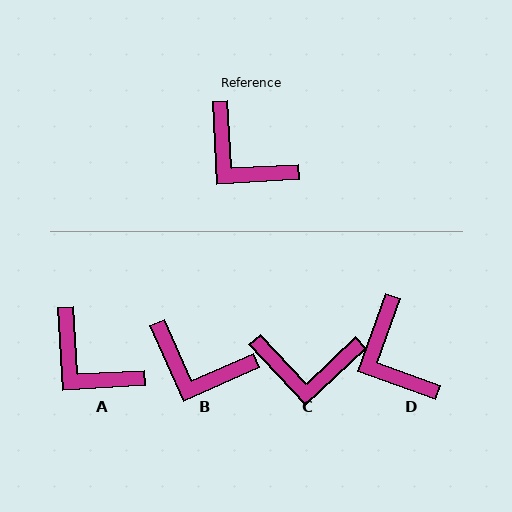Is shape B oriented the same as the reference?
No, it is off by about 21 degrees.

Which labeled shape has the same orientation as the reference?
A.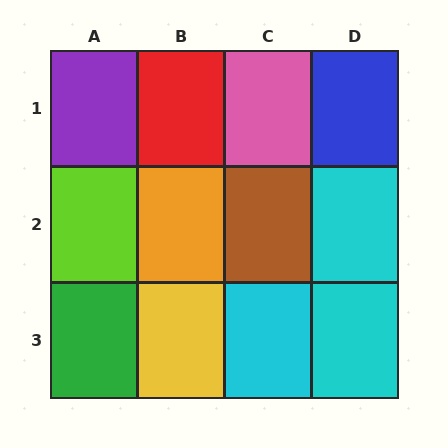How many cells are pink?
1 cell is pink.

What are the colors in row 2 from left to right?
Lime, orange, brown, cyan.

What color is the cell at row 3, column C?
Cyan.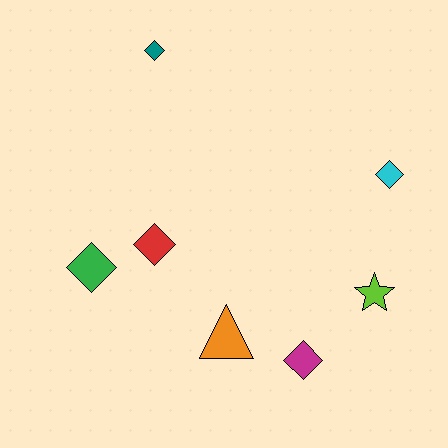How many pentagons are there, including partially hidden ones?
There are no pentagons.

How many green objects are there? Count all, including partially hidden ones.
There is 1 green object.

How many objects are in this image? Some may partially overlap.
There are 7 objects.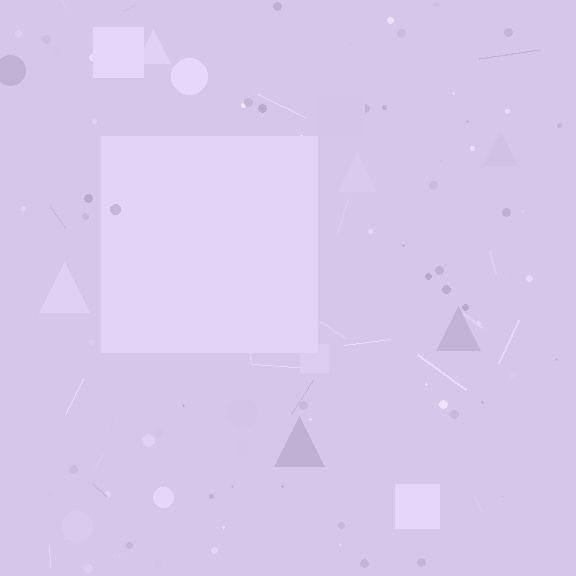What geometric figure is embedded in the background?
A square is embedded in the background.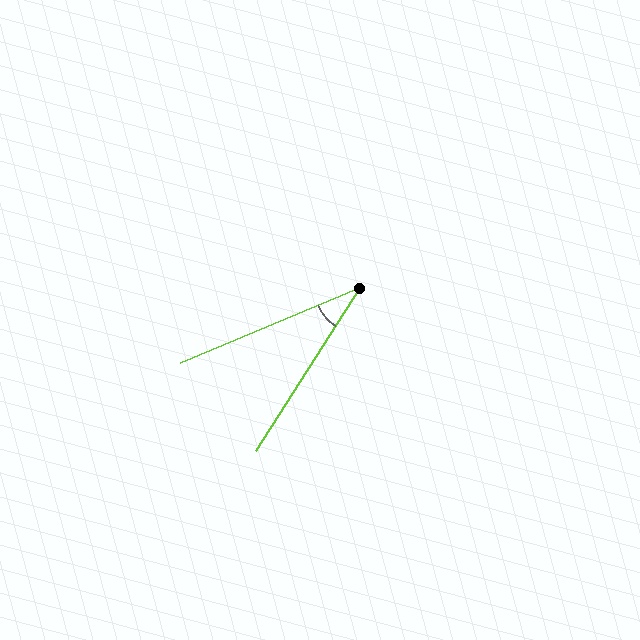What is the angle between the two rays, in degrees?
Approximately 35 degrees.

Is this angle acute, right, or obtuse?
It is acute.